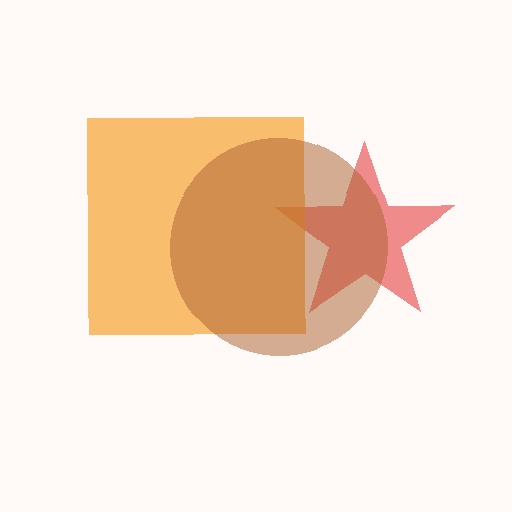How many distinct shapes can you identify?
There are 3 distinct shapes: a red star, an orange square, a brown circle.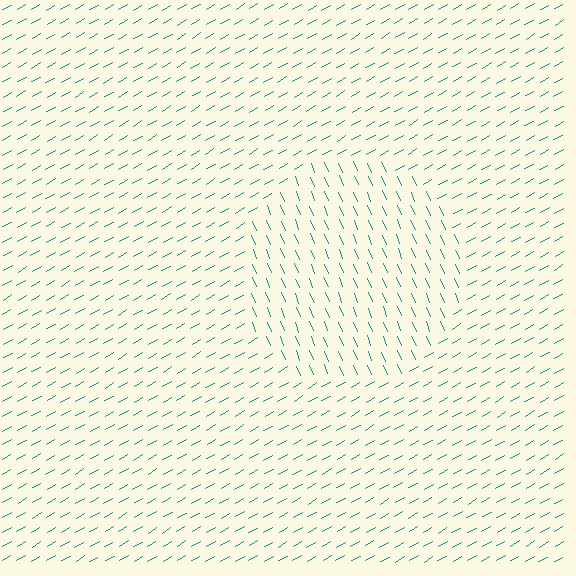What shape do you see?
I see a circle.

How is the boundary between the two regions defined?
The boundary is defined purely by a change in line orientation (approximately 83 degrees difference). All lines are the same color and thickness.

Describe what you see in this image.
The image is filled with small teal line segments. A circle region in the image has lines oriented differently from the surrounding lines, creating a visible texture boundary.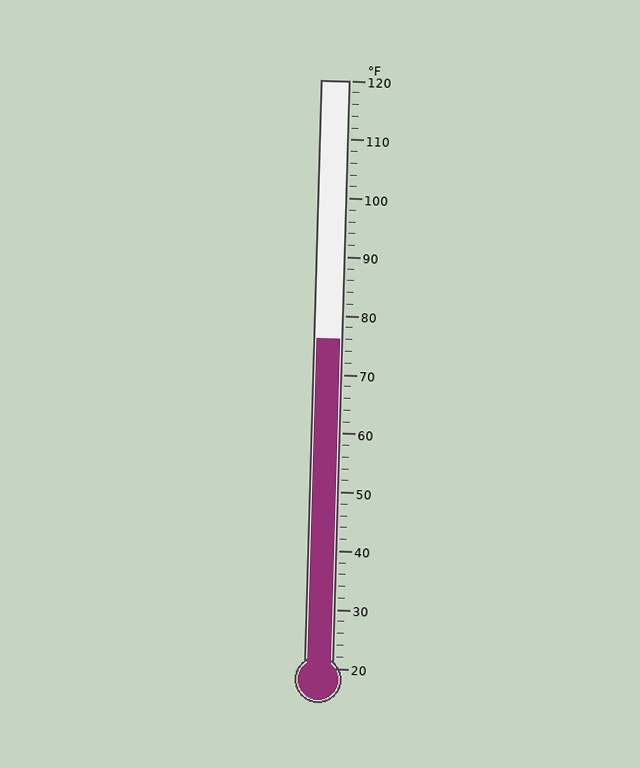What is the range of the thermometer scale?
The thermometer scale ranges from 20°F to 120°F.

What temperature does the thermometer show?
The thermometer shows approximately 76°F.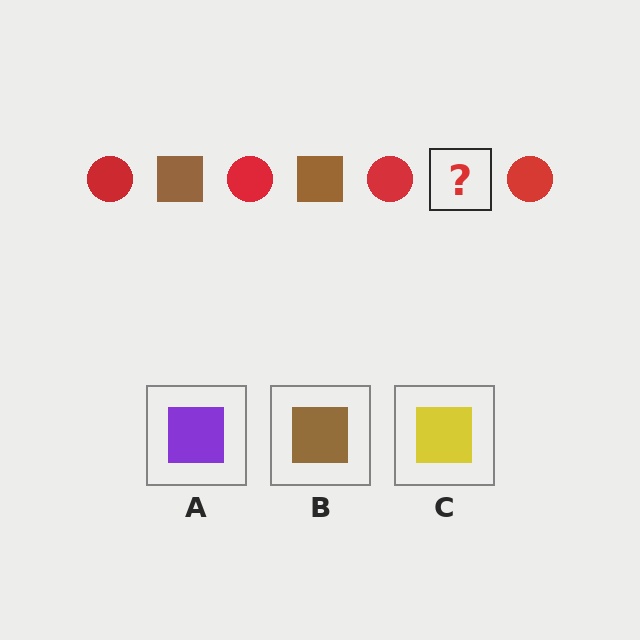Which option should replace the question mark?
Option B.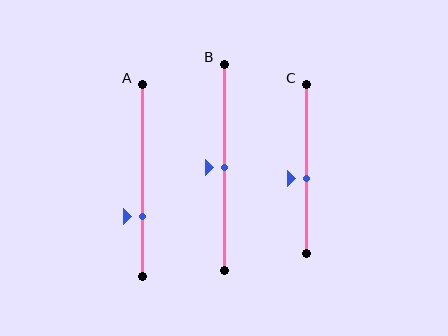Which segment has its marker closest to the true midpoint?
Segment B has its marker closest to the true midpoint.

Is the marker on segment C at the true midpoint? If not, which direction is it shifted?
No, the marker on segment C is shifted downward by about 5% of the segment length.